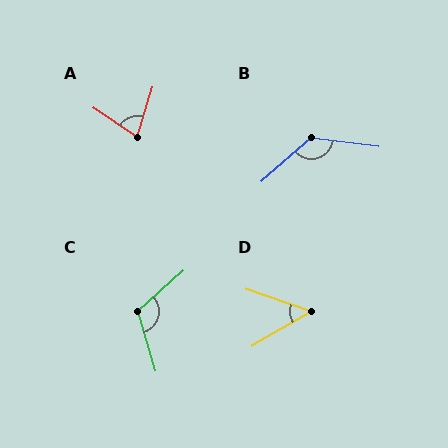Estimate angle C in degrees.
Approximately 115 degrees.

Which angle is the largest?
B, at approximately 131 degrees.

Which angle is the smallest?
D, at approximately 49 degrees.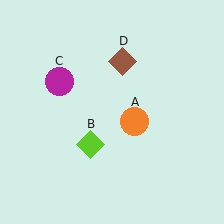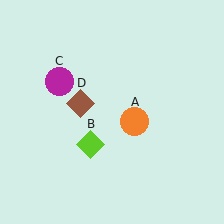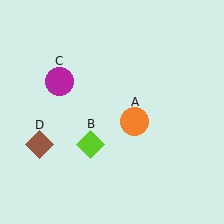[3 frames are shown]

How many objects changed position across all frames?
1 object changed position: brown diamond (object D).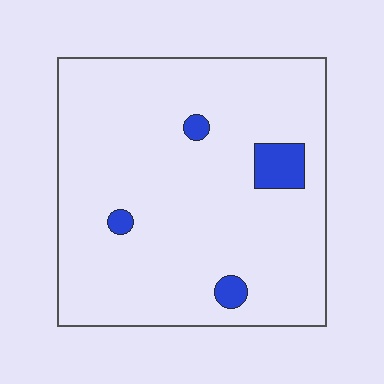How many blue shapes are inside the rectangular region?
4.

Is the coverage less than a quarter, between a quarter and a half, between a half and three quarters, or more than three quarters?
Less than a quarter.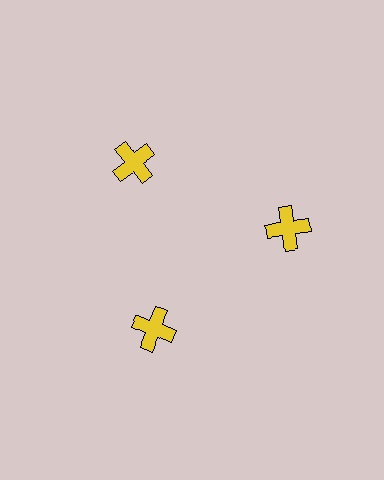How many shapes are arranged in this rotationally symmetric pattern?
There are 3 shapes, arranged in 3 groups of 1.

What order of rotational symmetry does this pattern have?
This pattern has 3-fold rotational symmetry.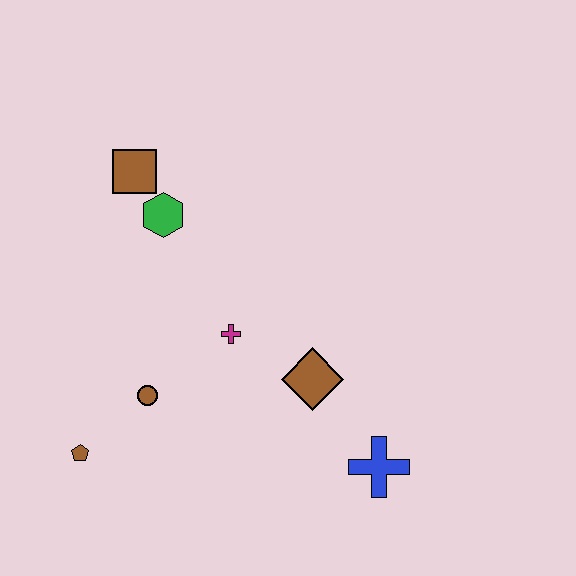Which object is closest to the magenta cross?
The brown diamond is closest to the magenta cross.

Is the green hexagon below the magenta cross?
No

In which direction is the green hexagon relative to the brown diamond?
The green hexagon is above the brown diamond.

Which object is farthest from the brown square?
The blue cross is farthest from the brown square.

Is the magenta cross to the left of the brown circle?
No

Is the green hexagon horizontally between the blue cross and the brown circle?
Yes